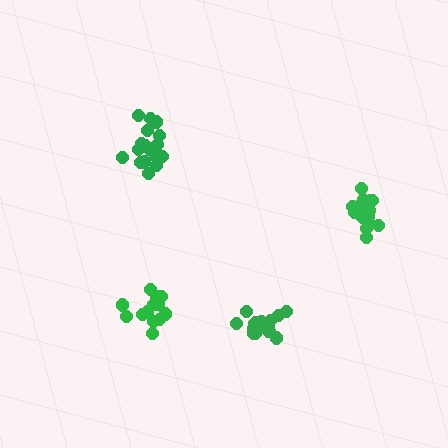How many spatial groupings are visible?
There are 4 spatial groupings.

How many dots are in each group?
Group 1: 15 dots, Group 2: 18 dots, Group 3: 17 dots, Group 4: 15 dots (65 total).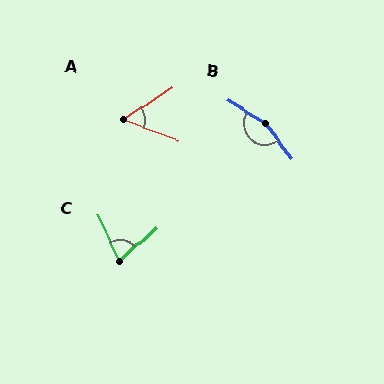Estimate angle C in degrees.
Approximately 74 degrees.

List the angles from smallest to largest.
A (54°), C (74°), B (158°).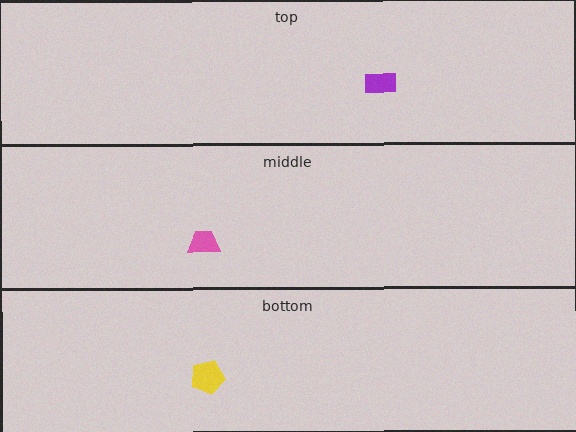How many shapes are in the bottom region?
1.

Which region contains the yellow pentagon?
The bottom region.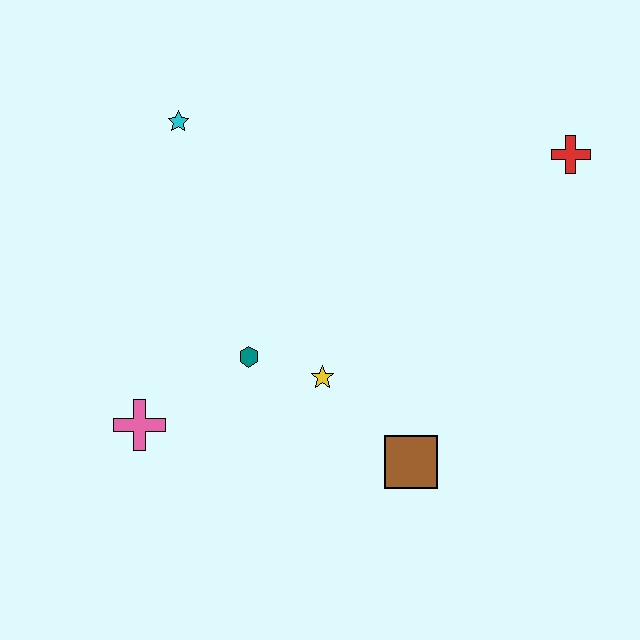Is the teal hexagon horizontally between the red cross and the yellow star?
No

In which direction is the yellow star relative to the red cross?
The yellow star is to the left of the red cross.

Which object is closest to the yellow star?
The teal hexagon is closest to the yellow star.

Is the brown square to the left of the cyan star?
No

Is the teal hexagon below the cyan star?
Yes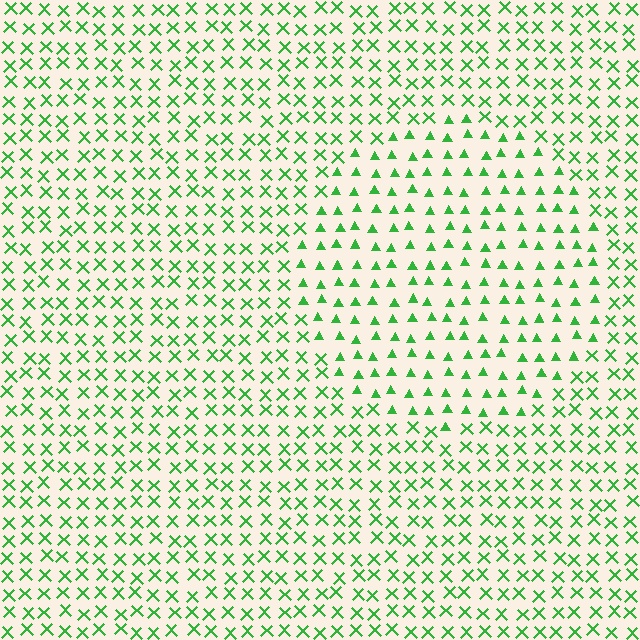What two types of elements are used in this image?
The image uses triangles inside the circle region and X marks outside it.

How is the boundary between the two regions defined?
The boundary is defined by a change in element shape: triangles inside vs. X marks outside. All elements share the same color and spacing.